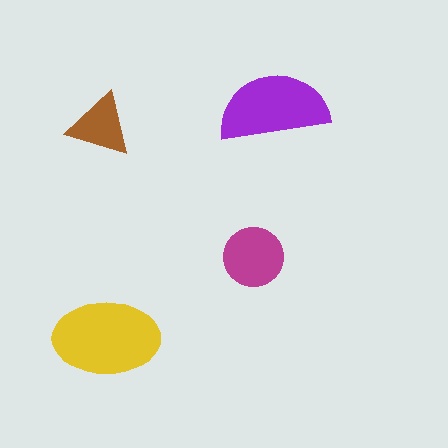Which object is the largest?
The yellow ellipse.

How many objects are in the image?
There are 4 objects in the image.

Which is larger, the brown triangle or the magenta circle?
The magenta circle.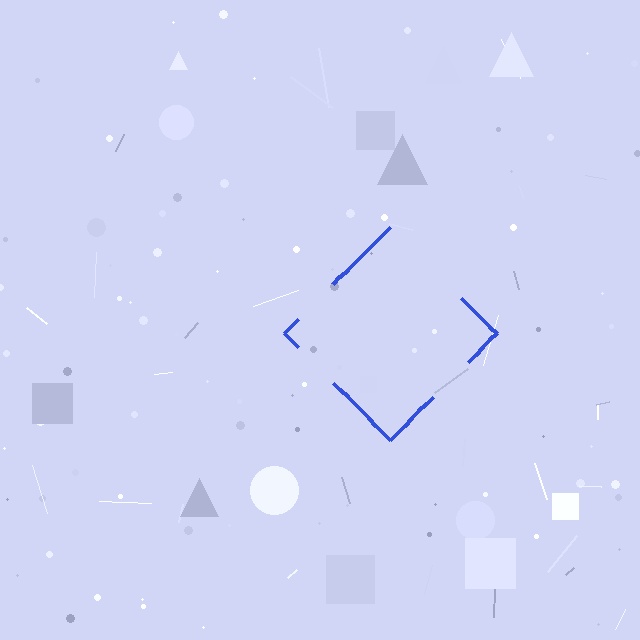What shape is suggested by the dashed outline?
The dashed outline suggests a diamond.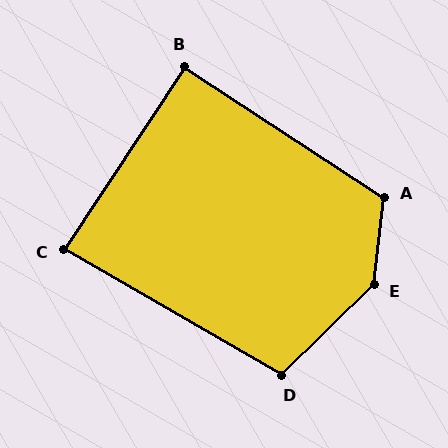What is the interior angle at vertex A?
Approximately 117 degrees (obtuse).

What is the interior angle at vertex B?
Approximately 90 degrees (approximately right).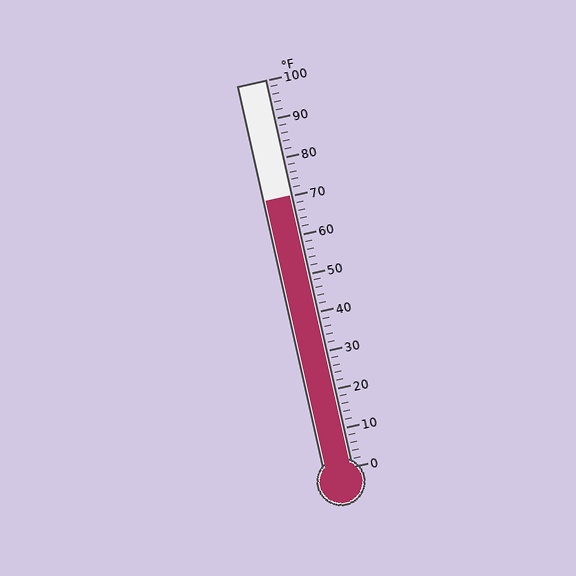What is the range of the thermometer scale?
The thermometer scale ranges from 0°F to 100°F.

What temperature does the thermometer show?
The thermometer shows approximately 70°F.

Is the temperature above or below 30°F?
The temperature is above 30°F.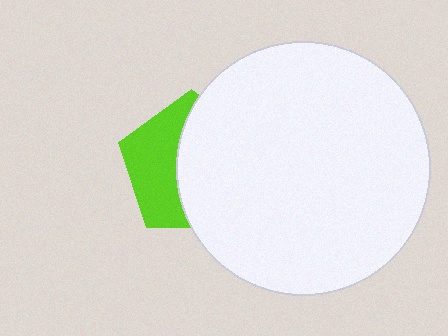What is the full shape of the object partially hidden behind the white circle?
The partially hidden object is a lime pentagon.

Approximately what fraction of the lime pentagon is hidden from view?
Roughly 58% of the lime pentagon is hidden behind the white circle.